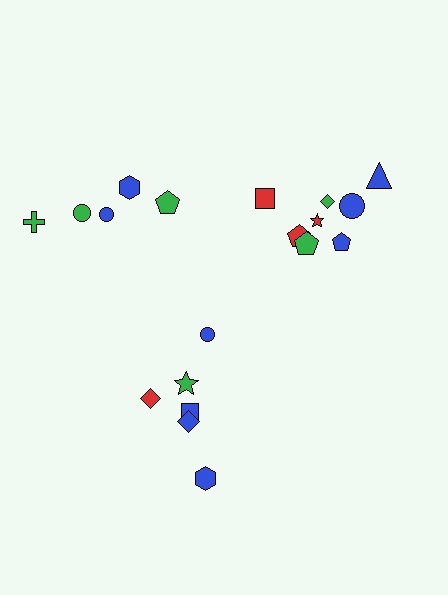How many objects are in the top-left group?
There are 5 objects.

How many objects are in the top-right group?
There are 8 objects.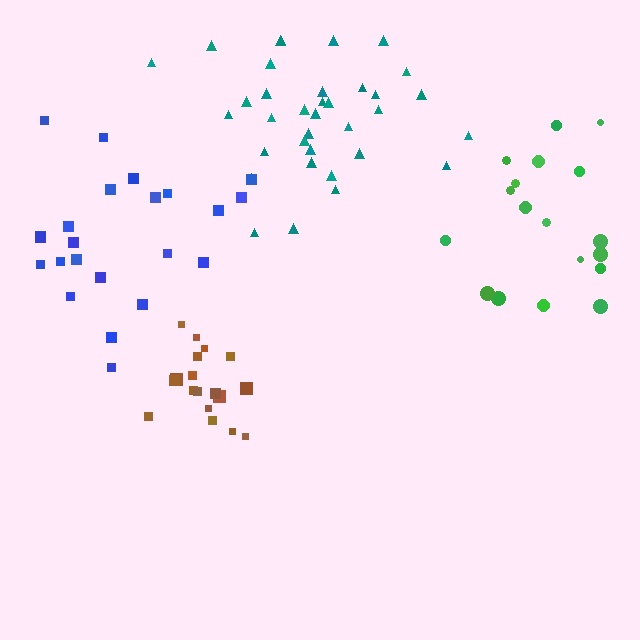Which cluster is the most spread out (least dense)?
Green.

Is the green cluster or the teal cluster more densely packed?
Teal.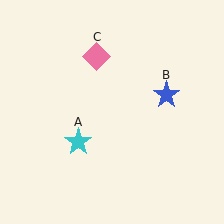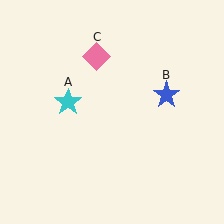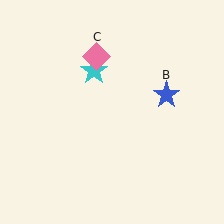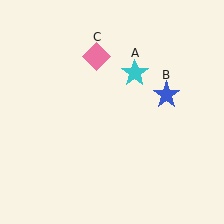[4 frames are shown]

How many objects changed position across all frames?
1 object changed position: cyan star (object A).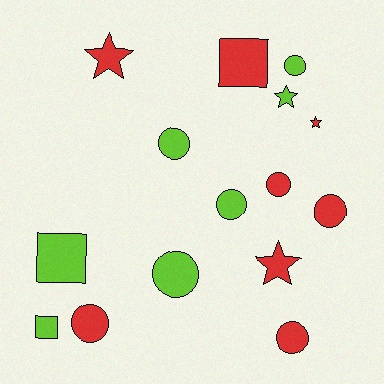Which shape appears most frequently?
Circle, with 8 objects.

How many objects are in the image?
There are 15 objects.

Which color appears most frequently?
Red, with 8 objects.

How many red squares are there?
There is 1 red square.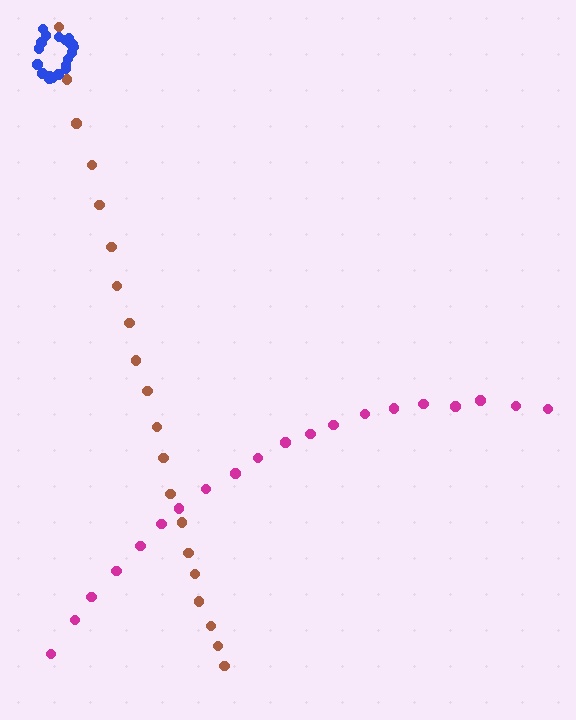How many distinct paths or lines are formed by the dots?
There are 3 distinct paths.